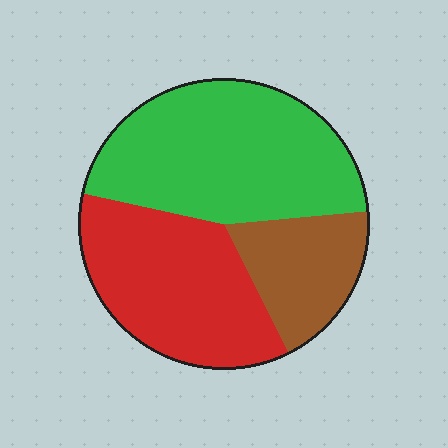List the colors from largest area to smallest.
From largest to smallest: green, red, brown.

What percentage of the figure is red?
Red takes up about three eighths (3/8) of the figure.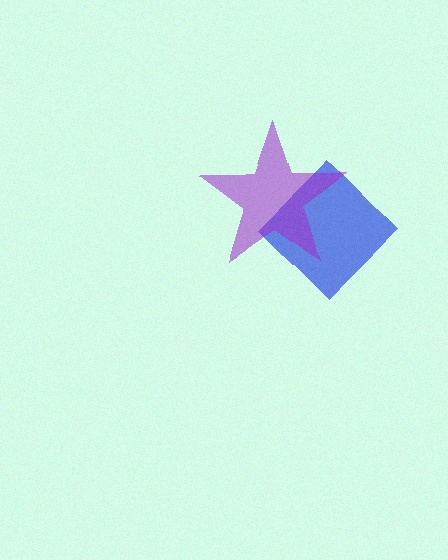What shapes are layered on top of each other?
The layered shapes are: a blue diamond, a purple star.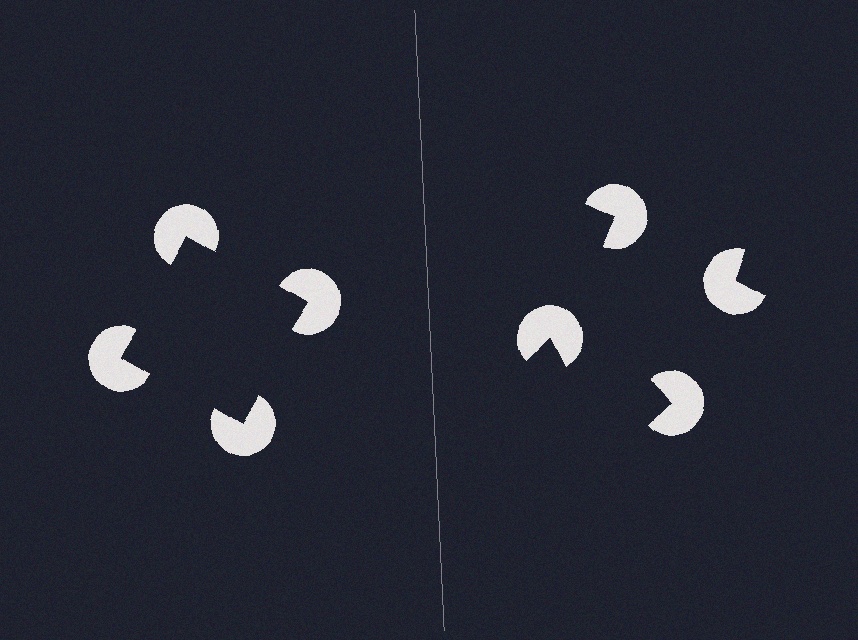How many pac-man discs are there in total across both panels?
8 — 4 on each side.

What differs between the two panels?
The pac-man discs are positioned identically on both sides; only the wedge orientations differ. On the left they align to a square; on the right they are misaligned.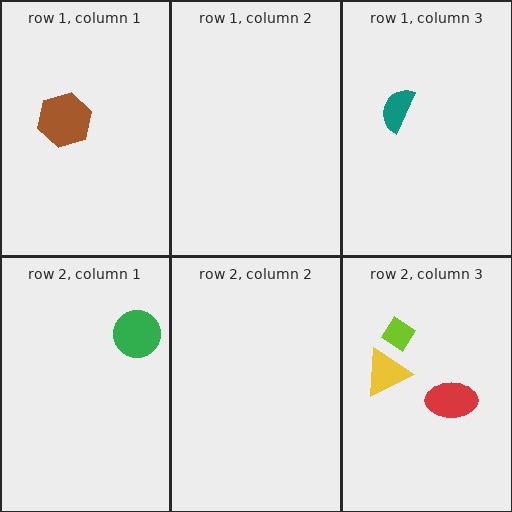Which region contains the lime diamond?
The row 2, column 3 region.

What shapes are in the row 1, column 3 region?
The teal semicircle.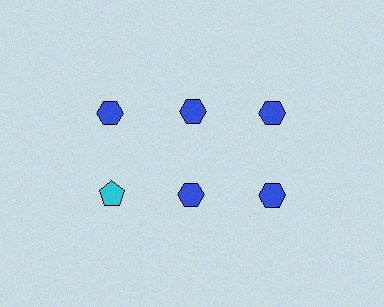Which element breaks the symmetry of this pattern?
The cyan pentagon in the second row, leftmost column breaks the symmetry. All other shapes are blue hexagons.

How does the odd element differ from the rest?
It differs in both color (cyan instead of blue) and shape (pentagon instead of hexagon).